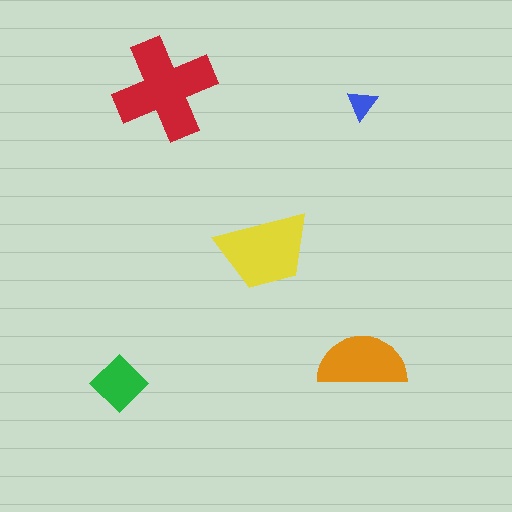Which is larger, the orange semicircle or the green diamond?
The orange semicircle.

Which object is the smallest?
The blue triangle.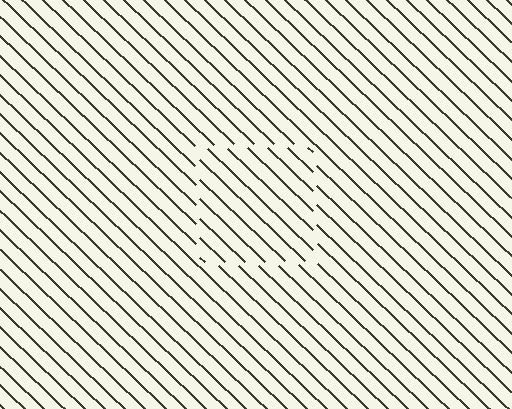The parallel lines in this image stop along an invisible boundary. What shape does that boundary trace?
An illusory square. The interior of the shape contains the same grating, shifted by half a period — the contour is defined by the phase discontinuity where line-ends from the inner and outer gratings abut.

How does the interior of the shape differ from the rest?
The interior of the shape contains the same grating, shifted by half a period — the contour is defined by the phase discontinuity where line-ends from the inner and outer gratings abut.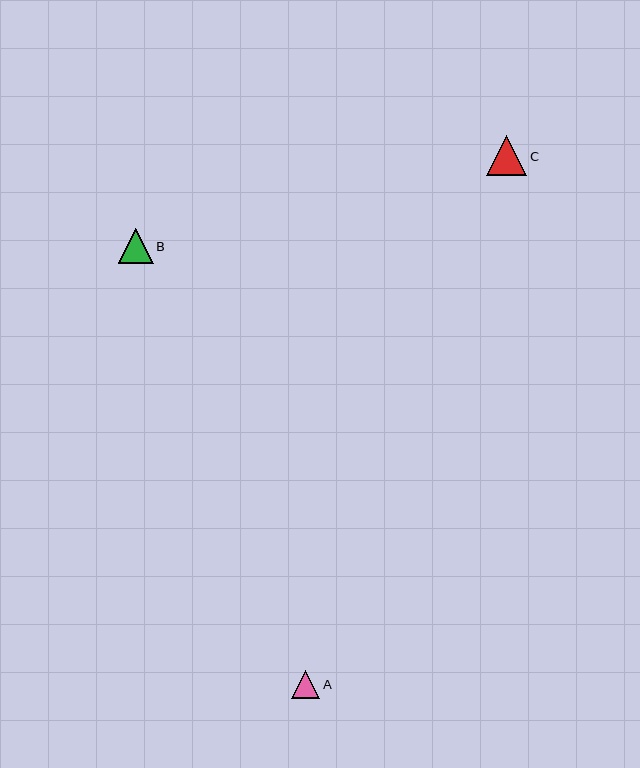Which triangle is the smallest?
Triangle A is the smallest with a size of approximately 28 pixels.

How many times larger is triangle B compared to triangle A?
Triangle B is approximately 1.2 times the size of triangle A.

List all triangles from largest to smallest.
From largest to smallest: C, B, A.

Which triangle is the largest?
Triangle C is the largest with a size of approximately 40 pixels.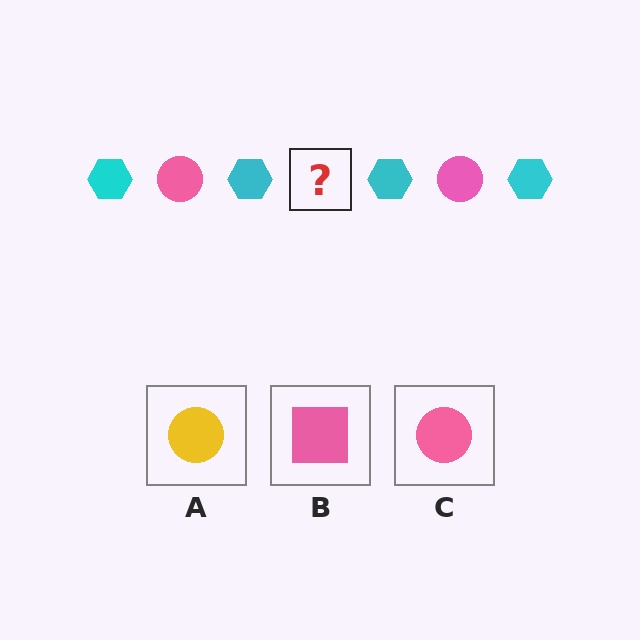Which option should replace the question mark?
Option C.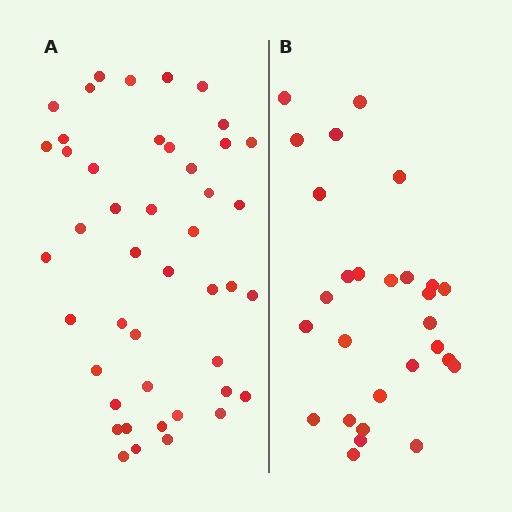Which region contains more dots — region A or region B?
Region A (the left region) has more dots.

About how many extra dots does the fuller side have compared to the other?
Region A has approximately 15 more dots than region B.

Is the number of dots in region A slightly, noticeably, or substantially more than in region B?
Region A has substantially more. The ratio is roughly 1.6 to 1.